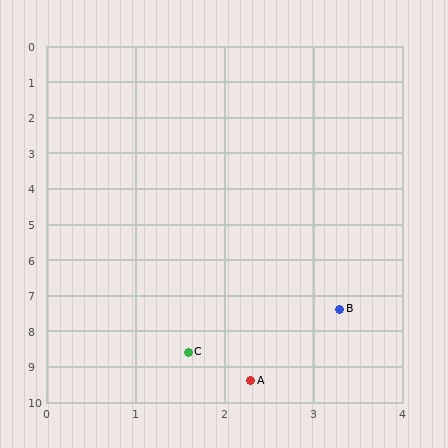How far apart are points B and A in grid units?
Points B and A are about 2.2 grid units apart.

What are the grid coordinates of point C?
Point C is at approximately (1.6, 8.6).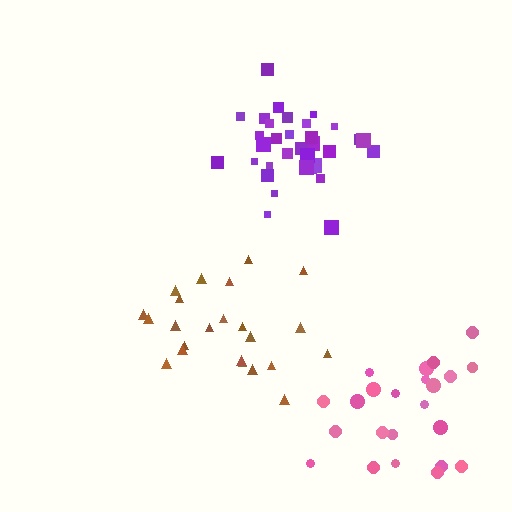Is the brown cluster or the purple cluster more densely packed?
Purple.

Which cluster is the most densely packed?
Purple.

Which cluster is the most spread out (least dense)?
Brown.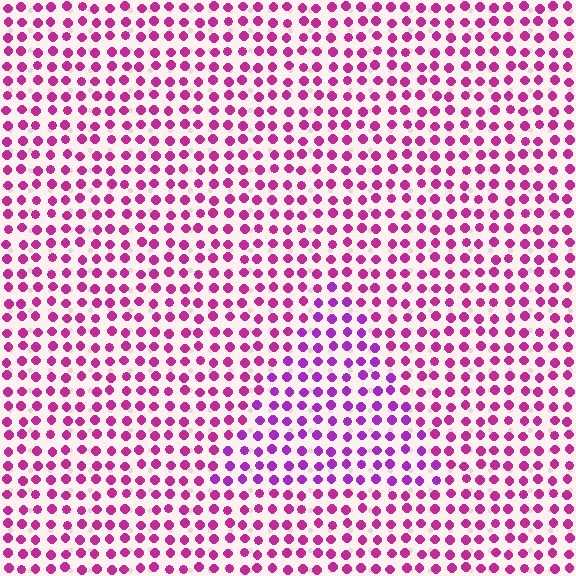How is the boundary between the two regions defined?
The boundary is defined purely by a slight shift in hue (about 28 degrees). Spacing, size, and orientation are identical on both sides.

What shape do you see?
I see a triangle.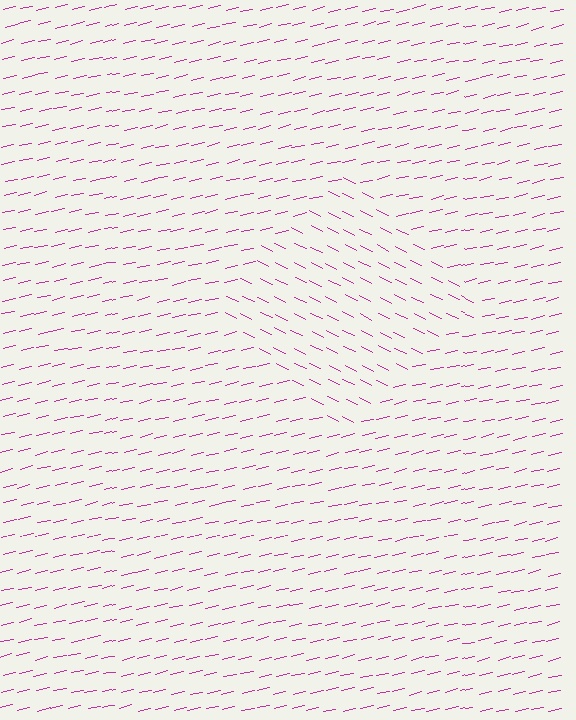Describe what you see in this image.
The image is filled with small magenta line segments. A diamond region in the image has lines oriented differently from the surrounding lines, creating a visible texture boundary.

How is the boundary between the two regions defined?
The boundary is defined purely by a change in line orientation (approximately 39 degrees difference). All lines are the same color and thickness.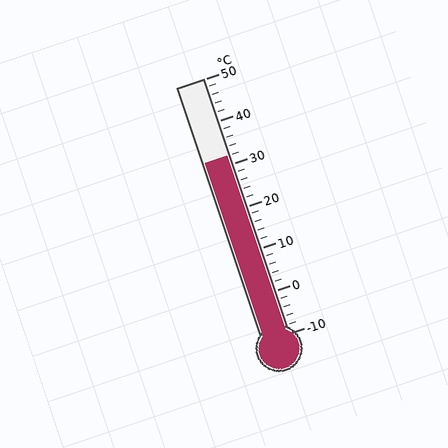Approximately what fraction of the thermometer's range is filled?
The thermometer is filled to approximately 70% of its range.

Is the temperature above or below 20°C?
The temperature is above 20°C.